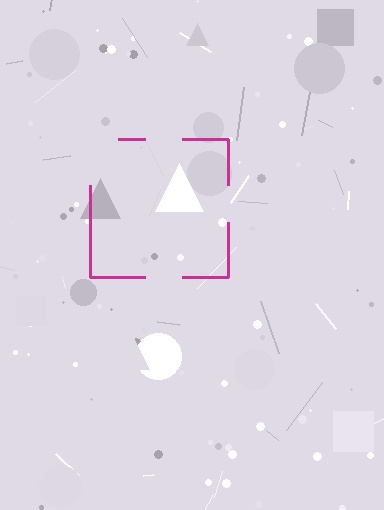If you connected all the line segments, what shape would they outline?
They would outline a square.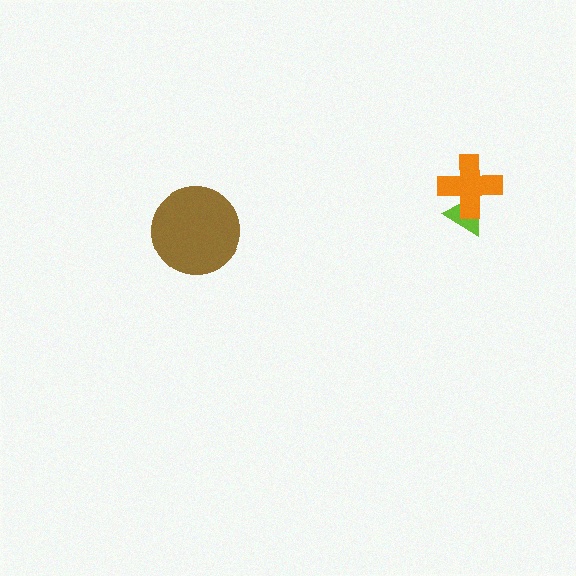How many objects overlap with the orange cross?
1 object overlaps with the orange cross.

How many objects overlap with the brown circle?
0 objects overlap with the brown circle.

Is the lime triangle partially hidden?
Yes, it is partially covered by another shape.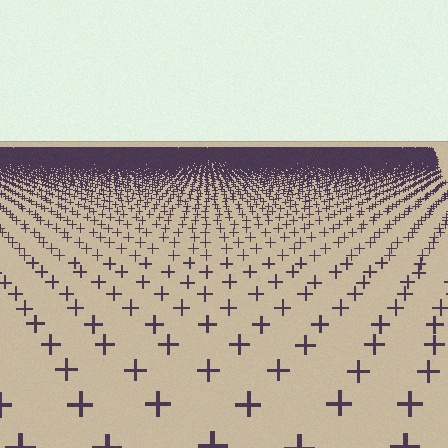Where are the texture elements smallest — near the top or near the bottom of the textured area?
Near the top.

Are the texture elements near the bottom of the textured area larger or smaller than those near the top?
Larger. Near the bottom, elements are closer to the viewer and appear at a bigger on-screen size.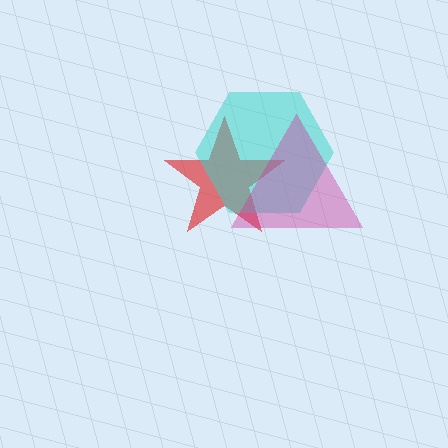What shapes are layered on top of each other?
The layered shapes are: a red star, a cyan hexagon, a magenta triangle.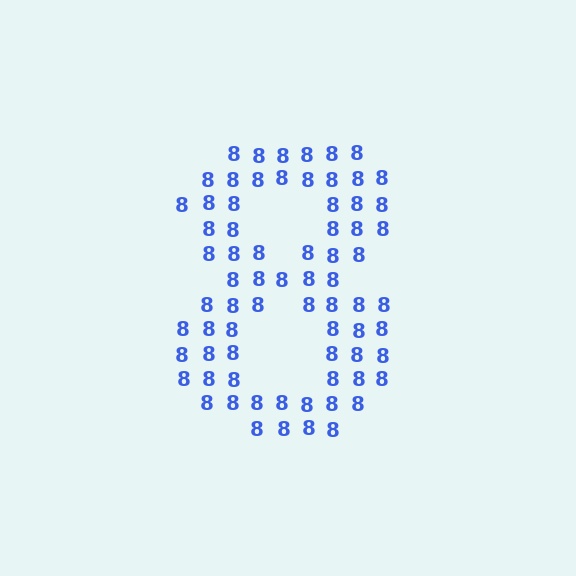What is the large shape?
The large shape is the digit 8.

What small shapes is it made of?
It is made of small digit 8's.